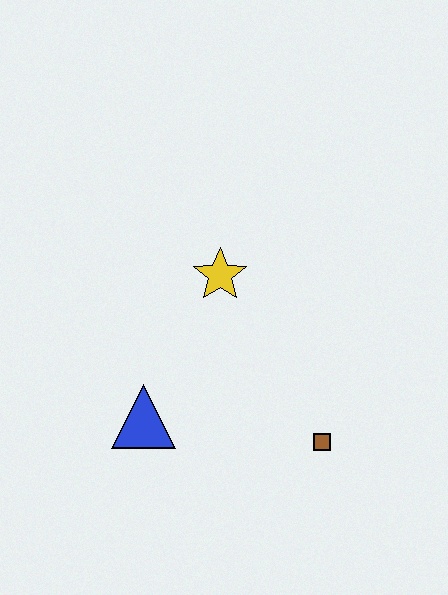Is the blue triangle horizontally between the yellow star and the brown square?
No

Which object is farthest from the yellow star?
The brown square is farthest from the yellow star.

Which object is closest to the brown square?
The blue triangle is closest to the brown square.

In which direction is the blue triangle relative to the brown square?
The blue triangle is to the left of the brown square.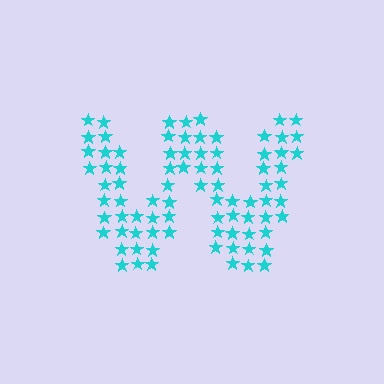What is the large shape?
The large shape is the letter W.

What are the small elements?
The small elements are stars.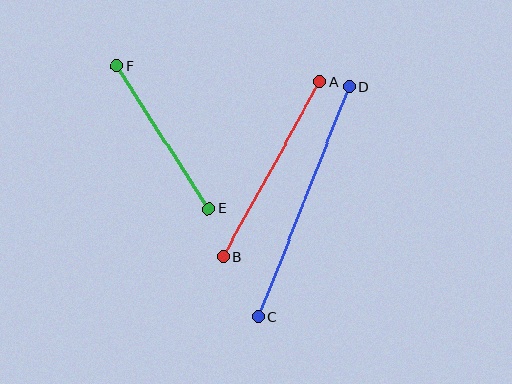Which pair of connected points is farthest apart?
Points C and D are farthest apart.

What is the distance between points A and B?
The distance is approximately 200 pixels.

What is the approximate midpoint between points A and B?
The midpoint is at approximately (271, 170) pixels.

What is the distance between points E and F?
The distance is approximately 170 pixels.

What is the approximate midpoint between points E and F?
The midpoint is at approximately (163, 137) pixels.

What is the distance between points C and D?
The distance is approximately 247 pixels.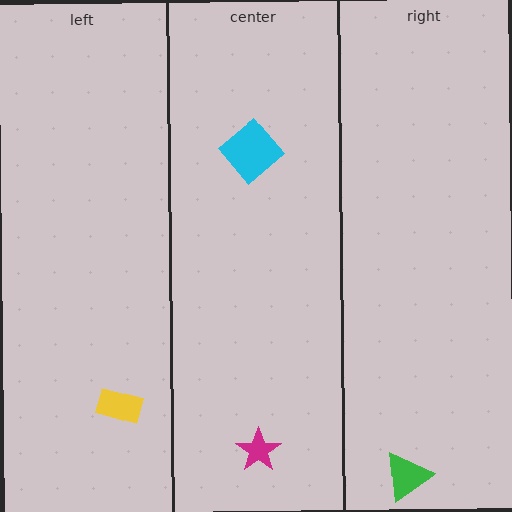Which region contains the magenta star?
The center region.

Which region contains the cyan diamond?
The center region.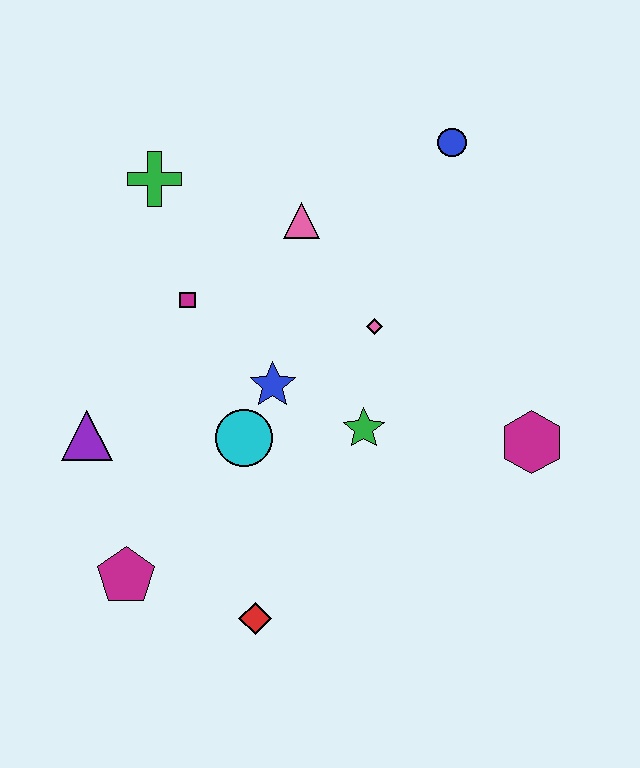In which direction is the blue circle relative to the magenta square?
The blue circle is to the right of the magenta square.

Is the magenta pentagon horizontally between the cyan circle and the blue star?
No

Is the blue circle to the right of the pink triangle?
Yes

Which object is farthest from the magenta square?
The magenta hexagon is farthest from the magenta square.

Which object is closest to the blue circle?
The pink triangle is closest to the blue circle.